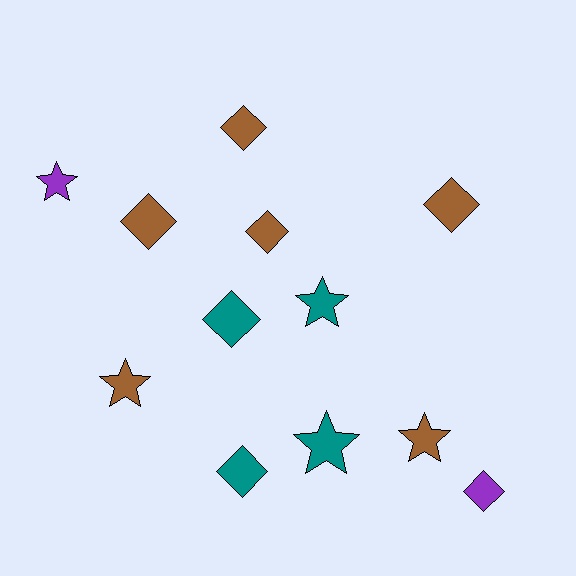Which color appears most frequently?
Brown, with 6 objects.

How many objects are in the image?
There are 12 objects.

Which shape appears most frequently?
Diamond, with 7 objects.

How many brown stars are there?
There are 2 brown stars.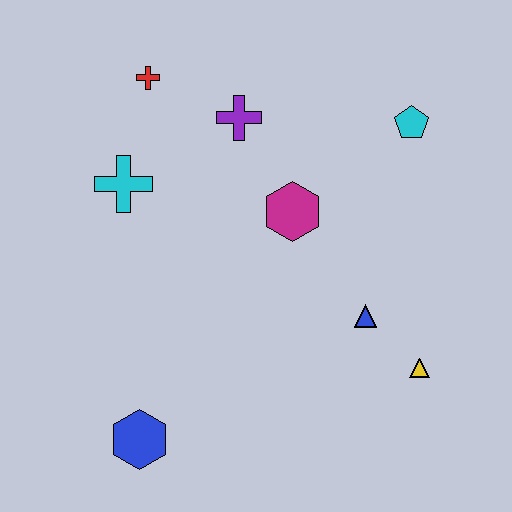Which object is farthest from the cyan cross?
The yellow triangle is farthest from the cyan cross.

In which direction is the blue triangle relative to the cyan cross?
The blue triangle is to the right of the cyan cross.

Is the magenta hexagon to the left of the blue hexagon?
No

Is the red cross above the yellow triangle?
Yes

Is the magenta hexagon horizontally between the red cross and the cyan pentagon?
Yes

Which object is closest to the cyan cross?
The red cross is closest to the cyan cross.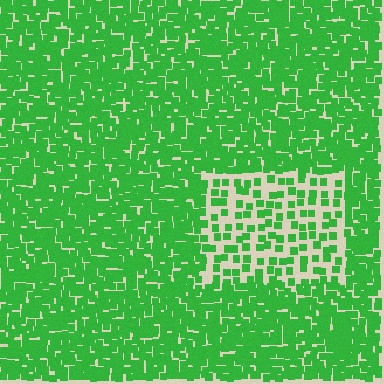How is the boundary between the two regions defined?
The boundary is defined by a change in element density (approximately 2.5x ratio). All elements are the same color, size, and shape.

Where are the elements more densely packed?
The elements are more densely packed outside the rectangle boundary.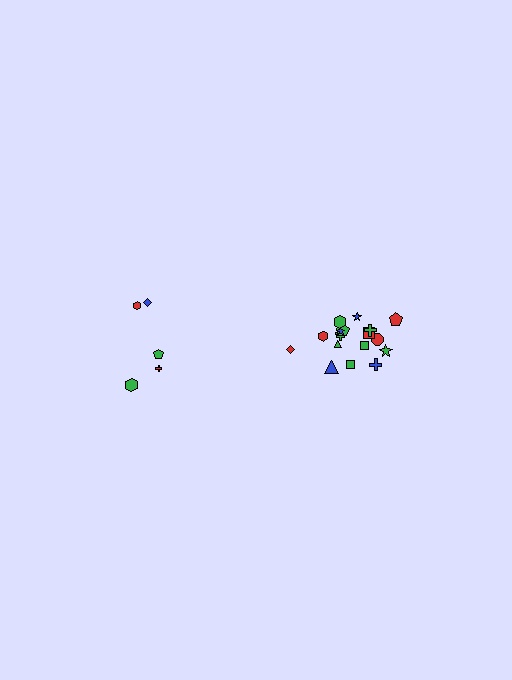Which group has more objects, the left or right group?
The right group.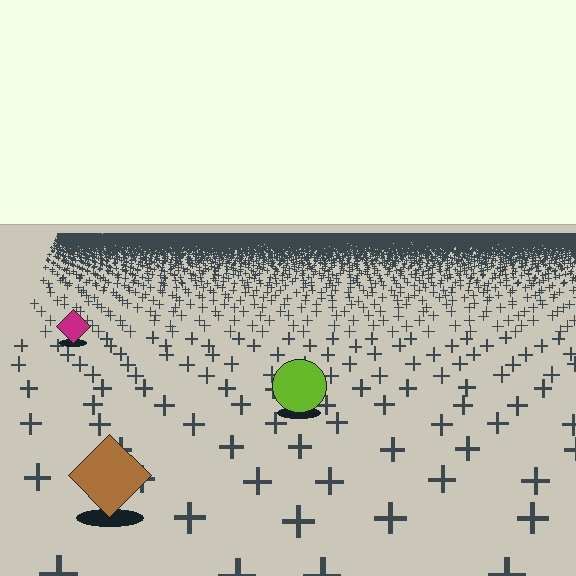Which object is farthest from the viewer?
The magenta diamond is farthest from the viewer. It appears smaller and the ground texture around it is denser.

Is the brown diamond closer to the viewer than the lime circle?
Yes. The brown diamond is closer — you can tell from the texture gradient: the ground texture is coarser near it.